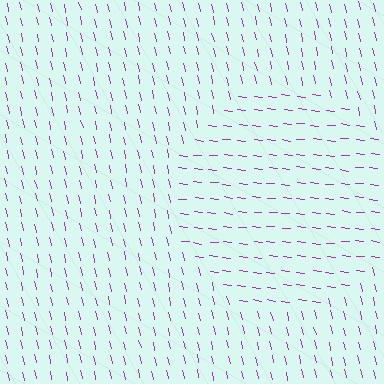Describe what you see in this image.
The image is filled with small purple line segments. A circle region in the image has lines oriented differently from the surrounding lines, creating a visible texture boundary.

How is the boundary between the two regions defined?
The boundary is defined purely by a change in line orientation (approximately 70 degrees difference). All lines are the same color and thickness.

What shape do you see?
I see a circle.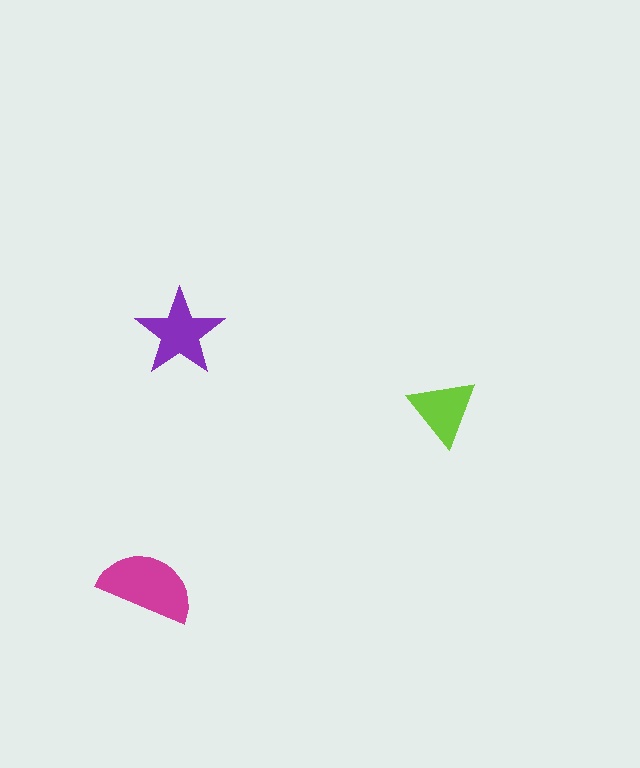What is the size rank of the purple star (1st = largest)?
2nd.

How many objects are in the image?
There are 3 objects in the image.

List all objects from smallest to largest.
The lime triangle, the purple star, the magenta semicircle.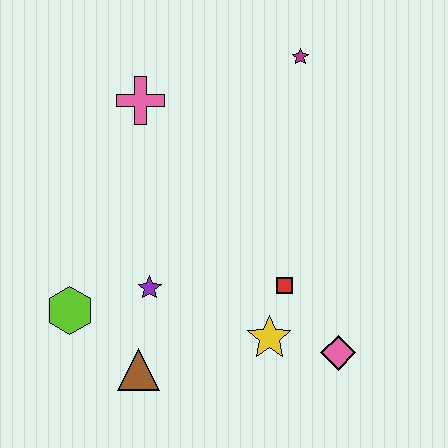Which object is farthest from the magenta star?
The brown triangle is farthest from the magenta star.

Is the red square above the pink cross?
No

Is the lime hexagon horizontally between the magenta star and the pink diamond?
No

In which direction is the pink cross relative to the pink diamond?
The pink cross is above the pink diamond.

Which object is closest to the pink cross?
The magenta star is closest to the pink cross.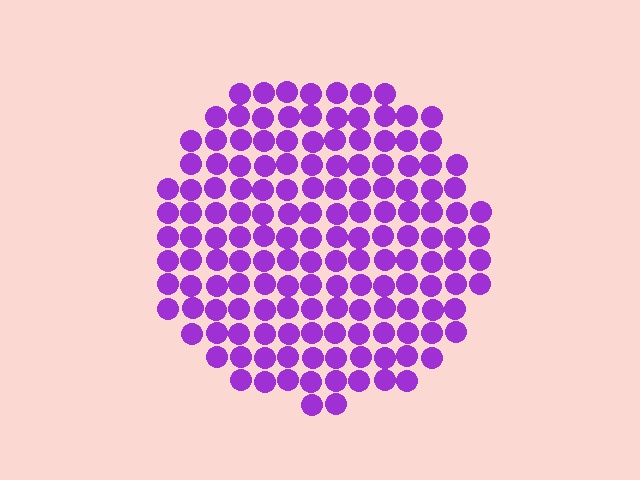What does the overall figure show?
The overall figure shows a circle.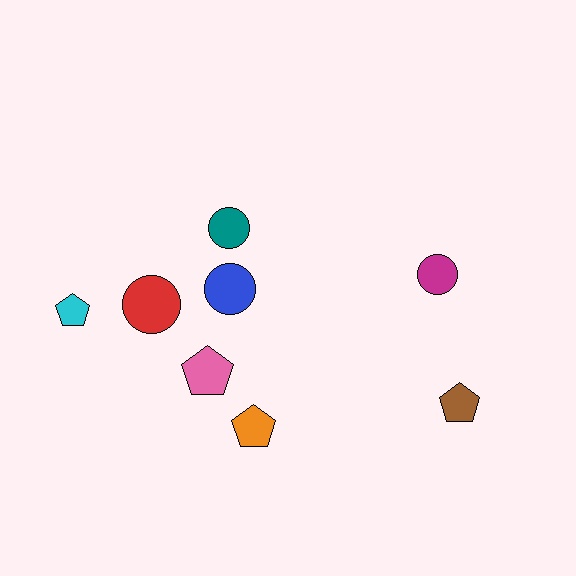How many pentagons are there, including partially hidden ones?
There are 4 pentagons.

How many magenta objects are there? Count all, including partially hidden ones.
There is 1 magenta object.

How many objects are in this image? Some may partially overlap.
There are 8 objects.